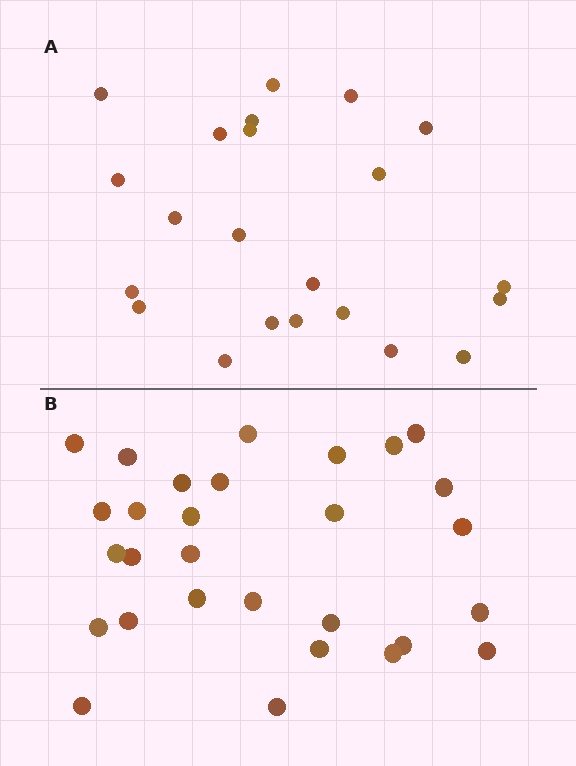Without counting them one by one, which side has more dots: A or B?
Region B (the bottom region) has more dots.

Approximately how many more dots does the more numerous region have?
Region B has roughly 8 or so more dots than region A.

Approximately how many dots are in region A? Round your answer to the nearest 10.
About 20 dots. (The exact count is 22, which rounds to 20.)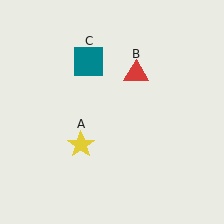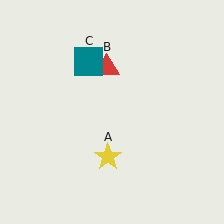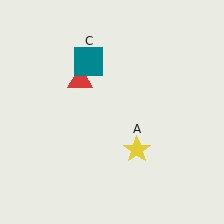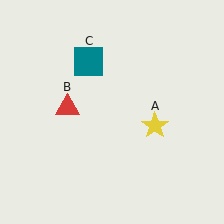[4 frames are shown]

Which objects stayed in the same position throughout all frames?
Teal square (object C) remained stationary.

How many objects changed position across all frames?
2 objects changed position: yellow star (object A), red triangle (object B).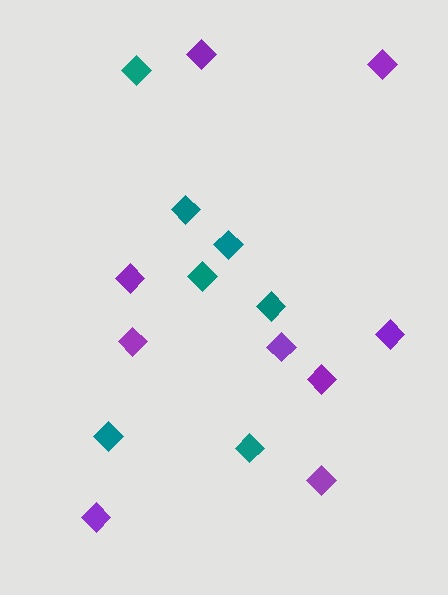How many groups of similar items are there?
There are 2 groups: one group of purple diamonds (9) and one group of teal diamonds (7).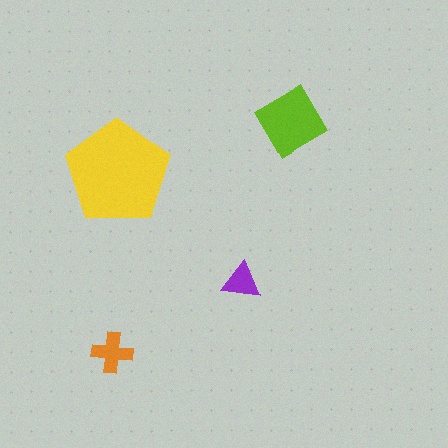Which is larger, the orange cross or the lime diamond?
The lime diamond.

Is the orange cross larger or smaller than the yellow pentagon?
Smaller.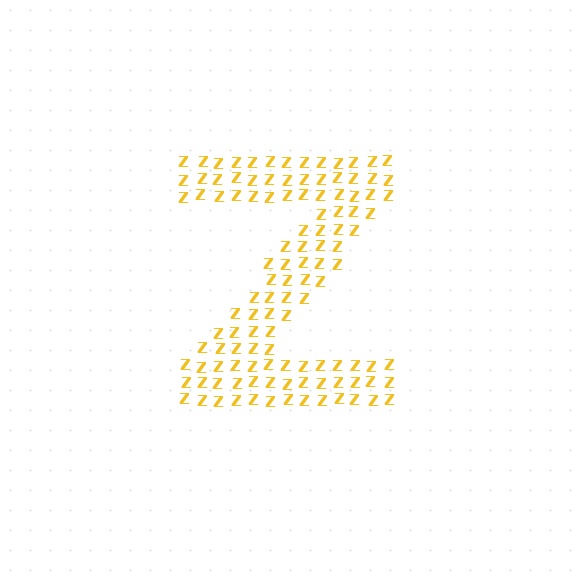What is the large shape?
The large shape is the letter Z.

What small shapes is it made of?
It is made of small letter Z's.